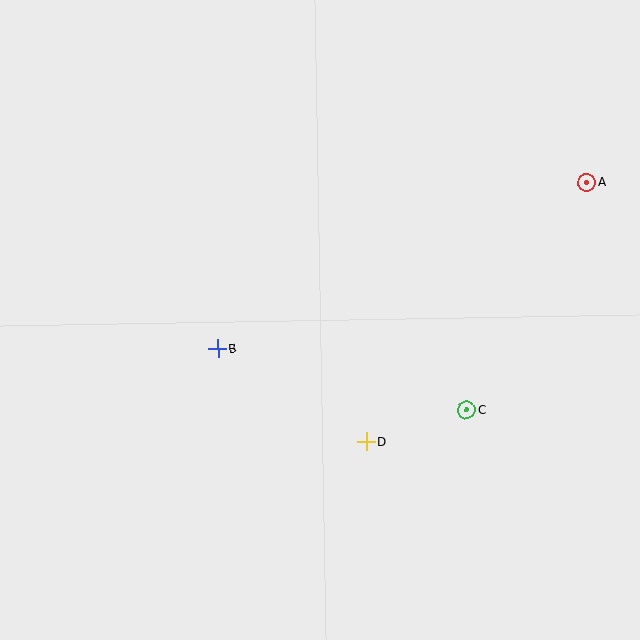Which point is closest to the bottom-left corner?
Point B is closest to the bottom-left corner.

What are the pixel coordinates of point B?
Point B is at (218, 348).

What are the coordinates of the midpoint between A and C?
The midpoint between A and C is at (526, 296).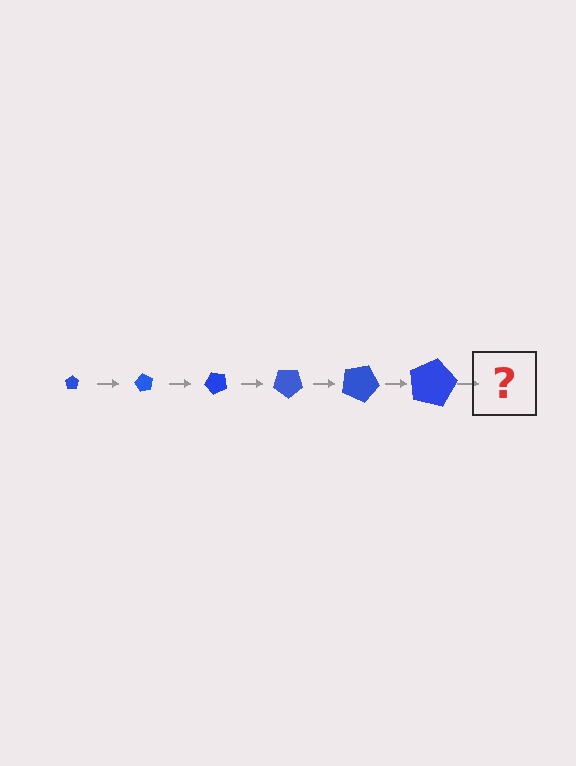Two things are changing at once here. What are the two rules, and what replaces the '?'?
The two rules are that the pentagon grows larger each step and it rotates 60 degrees each step. The '?' should be a pentagon, larger than the previous one and rotated 360 degrees from the start.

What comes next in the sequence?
The next element should be a pentagon, larger than the previous one and rotated 360 degrees from the start.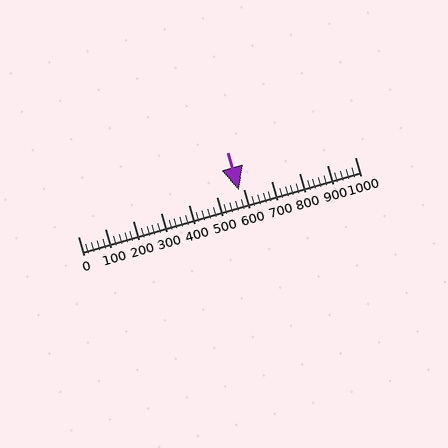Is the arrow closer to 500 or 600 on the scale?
The arrow is closer to 600.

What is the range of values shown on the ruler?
The ruler shows values from 0 to 1000.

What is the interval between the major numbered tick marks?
The major tick marks are spaced 100 units apart.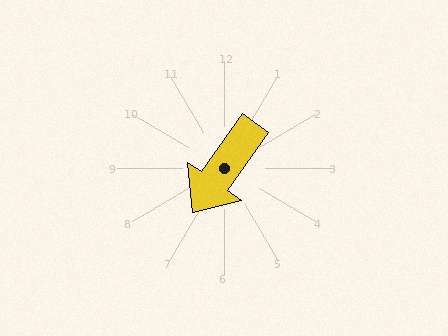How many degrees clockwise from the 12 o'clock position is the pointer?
Approximately 215 degrees.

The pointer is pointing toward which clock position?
Roughly 7 o'clock.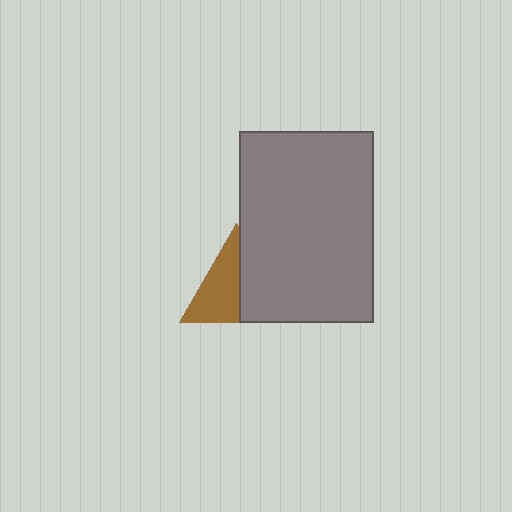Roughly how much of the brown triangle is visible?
About half of it is visible (roughly 55%).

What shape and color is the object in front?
The object in front is a gray rectangle.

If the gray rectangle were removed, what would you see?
You would see the complete brown triangle.